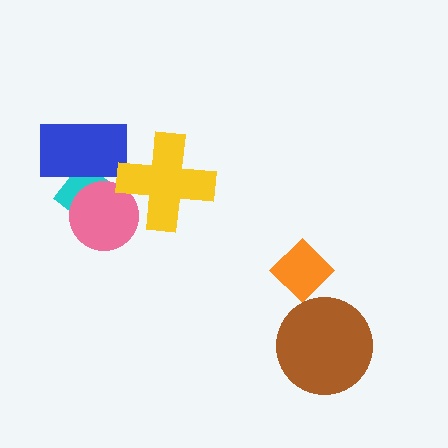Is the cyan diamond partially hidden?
Yes, it is partially covered by another shape.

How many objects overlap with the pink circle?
3 objects overlap with the pink circle.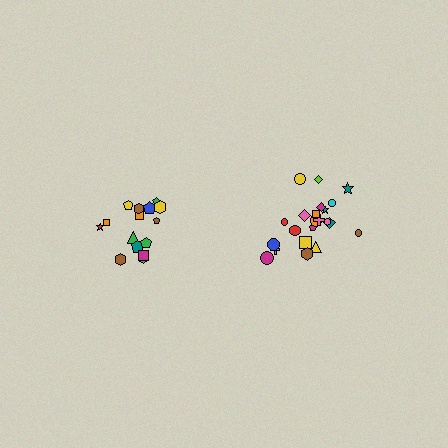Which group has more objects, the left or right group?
The right group.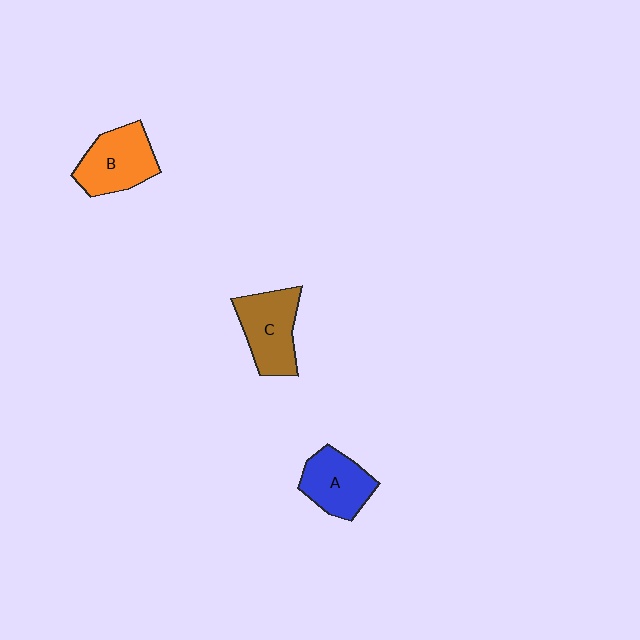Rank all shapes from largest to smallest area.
From largest to smallest: C (brown), B (orange), A (blue).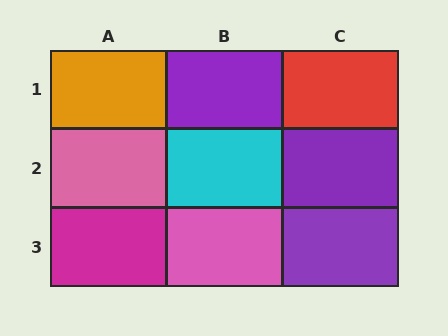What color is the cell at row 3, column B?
Pink.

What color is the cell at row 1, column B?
Purple.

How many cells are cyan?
1 cell is cyan.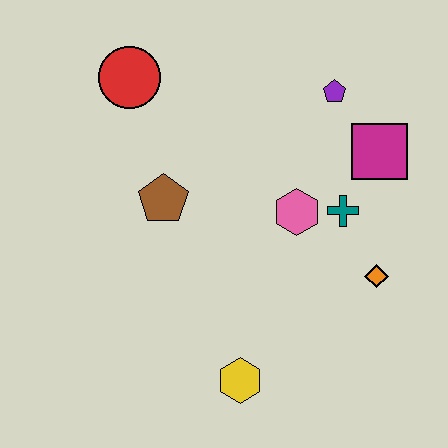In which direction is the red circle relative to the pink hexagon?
The red circle is to the left of the pink hexagon.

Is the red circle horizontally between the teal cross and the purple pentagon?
No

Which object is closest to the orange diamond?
The teal cross is closest to the orange diamond.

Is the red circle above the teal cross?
Yes